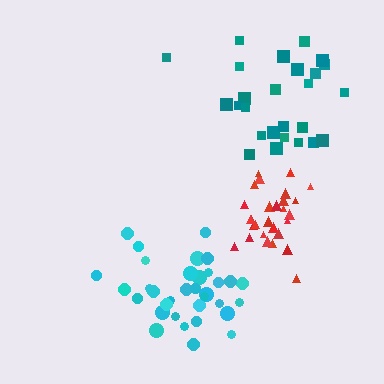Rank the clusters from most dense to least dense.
red, cyan, teal.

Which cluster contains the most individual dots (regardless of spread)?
Cyan (34).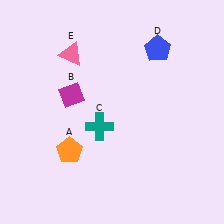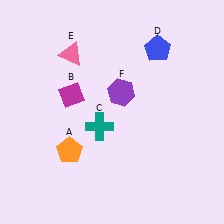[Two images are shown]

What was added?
A purple hexagon (F) was added in Image 2.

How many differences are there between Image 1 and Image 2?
There is 1 difference between the two images.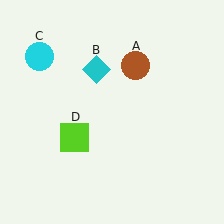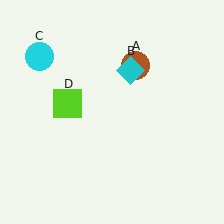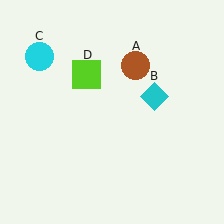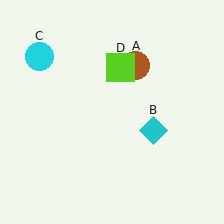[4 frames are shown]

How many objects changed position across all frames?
2 objects changed position: cyan diamond (object B), lime square (object D).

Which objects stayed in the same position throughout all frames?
Brown circle (object A) and cyan circle (object C) remained stationary.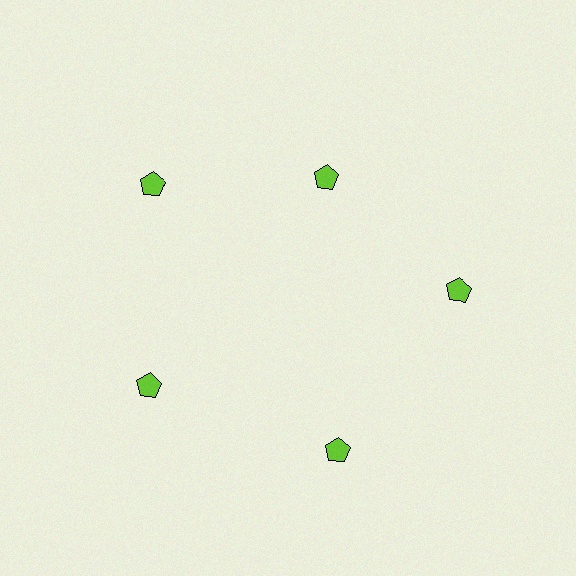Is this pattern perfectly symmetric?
No. The 5 lime pentagons are arranged in a ring, but one element near the 1 o'clock position is pulled inward toward the center, breaking the 5-fold rotational symmetry.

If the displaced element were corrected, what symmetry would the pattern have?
It would have 5-fold rotational symmetry — the pattern would map onto itself every 72 degrees.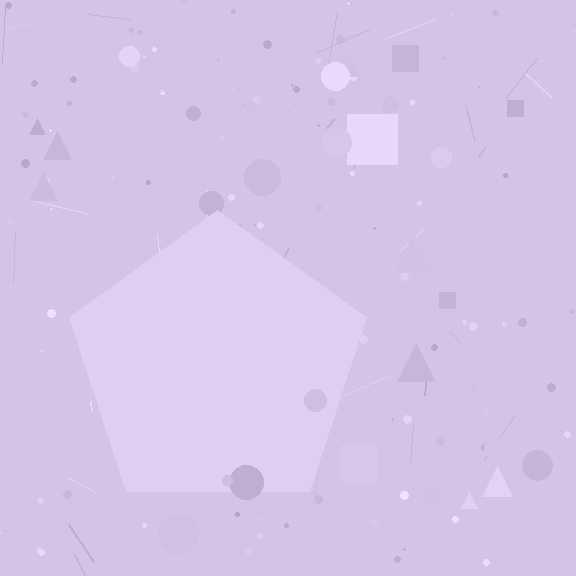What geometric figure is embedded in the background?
A pentagon is embedded in the background.